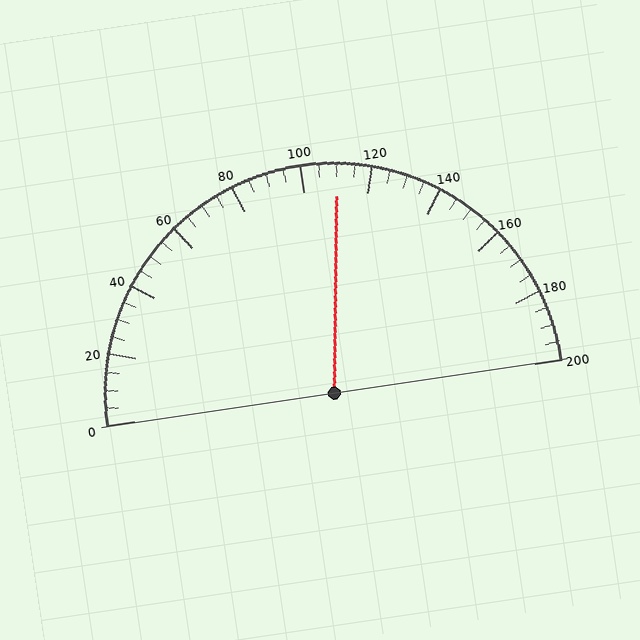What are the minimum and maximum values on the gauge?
The gauge ranges from 0 to 200.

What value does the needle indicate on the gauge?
The needle indicates approximately 110.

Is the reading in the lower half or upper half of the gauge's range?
The reading is in the upper half of the range (0 to 200).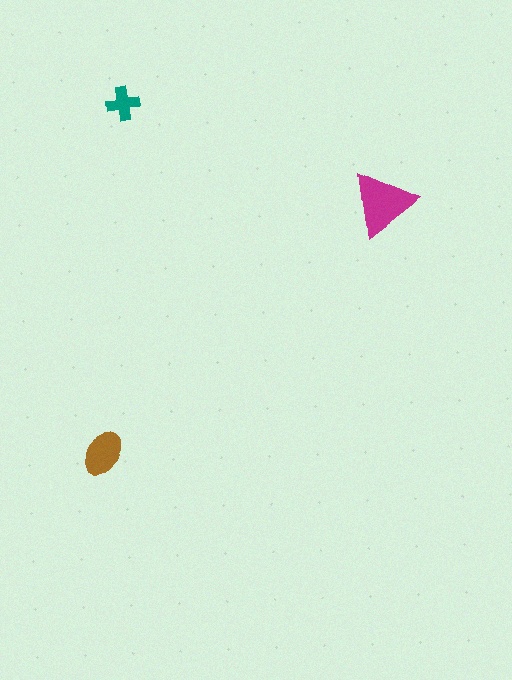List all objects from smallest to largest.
The teal cross, the brown ellipse, the magenta triangle.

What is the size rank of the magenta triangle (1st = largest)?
1st.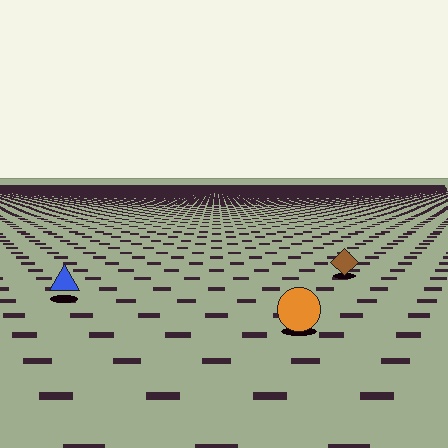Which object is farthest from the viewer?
The brown diamond is farthest from the viewer. It appears smaller and the ground texture around it is denser.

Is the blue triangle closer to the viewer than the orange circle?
No. The orange circle is closer — you can tell from the texture gradient: the ground texture is coarser near it.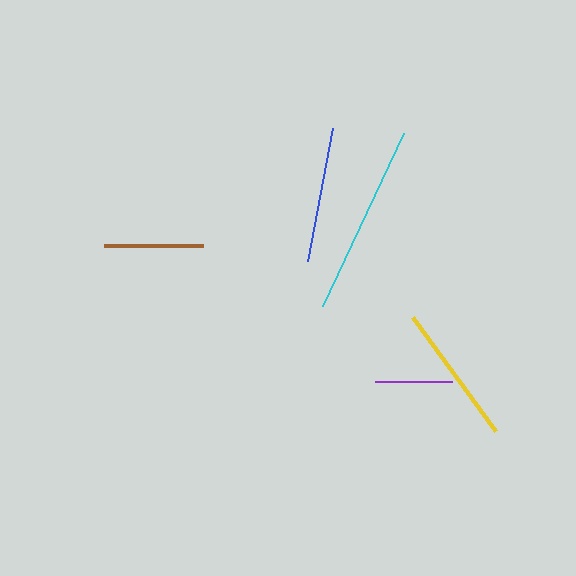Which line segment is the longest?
The cyan line is the longest at approximately 190 pixels.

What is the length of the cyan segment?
The cyan segment is approximately 190 pixels long.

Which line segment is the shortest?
The purple line is the shortest at approximately 77 pixels.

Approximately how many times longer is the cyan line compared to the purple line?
The cyan line is approximately 2.5 times the length of the purple line.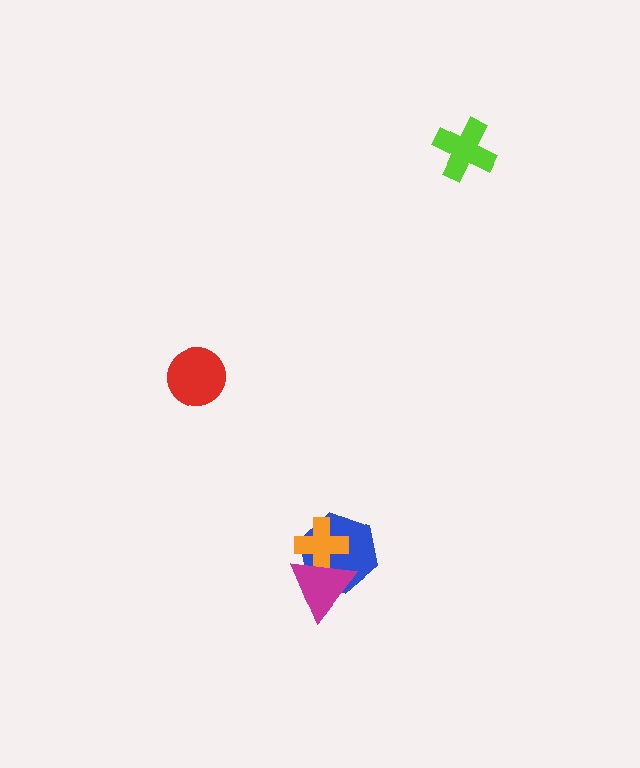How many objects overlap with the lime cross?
0 objects overlap with the lime cross.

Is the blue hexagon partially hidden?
Yes, it is partially covered by another shape.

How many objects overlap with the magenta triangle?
2 objects overlap with the magenta triangle.